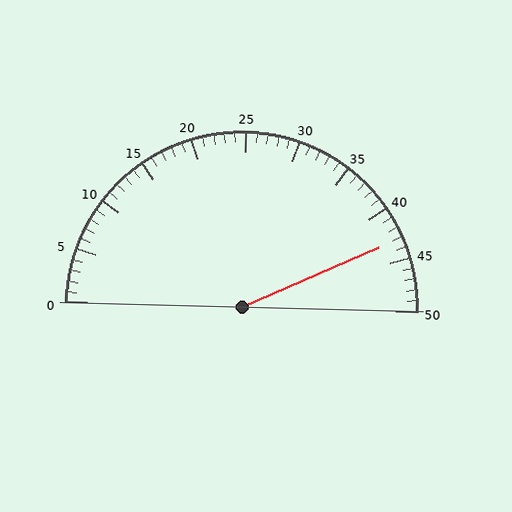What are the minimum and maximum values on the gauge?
The gauge ranges from 0 to 50.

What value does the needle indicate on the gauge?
The needle indicates approximately 43.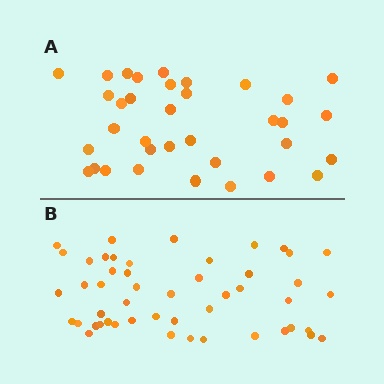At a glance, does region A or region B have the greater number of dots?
Region B (the bottom region) has more dots.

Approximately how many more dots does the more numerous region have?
Region B has approximately 15 more dots than region A.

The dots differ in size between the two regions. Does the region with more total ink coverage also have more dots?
No. Region A has more total ink coverage because its dots are larger, but region B actually contains more individual dots. Total area can be misleading — the number of items is what matters here.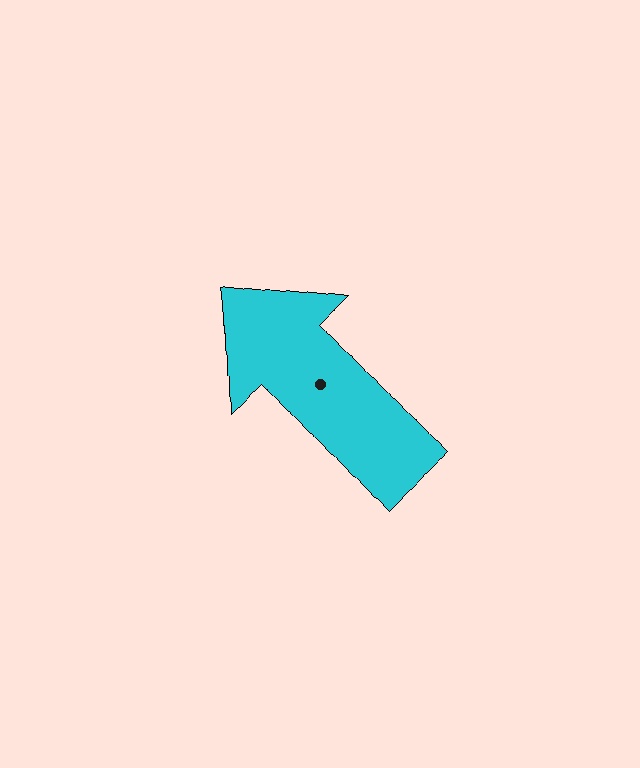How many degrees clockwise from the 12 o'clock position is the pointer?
Approximately 317 degrees.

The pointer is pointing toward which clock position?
Roughly 11 o'clock.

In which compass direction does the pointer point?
Northwest.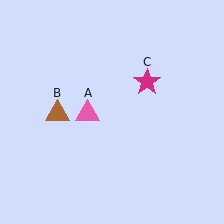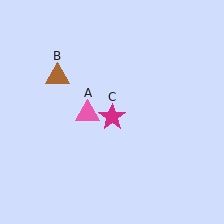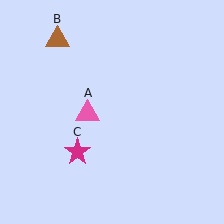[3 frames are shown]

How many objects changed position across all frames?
2 objects changed position: brown triangle (object B), magenta star (object C).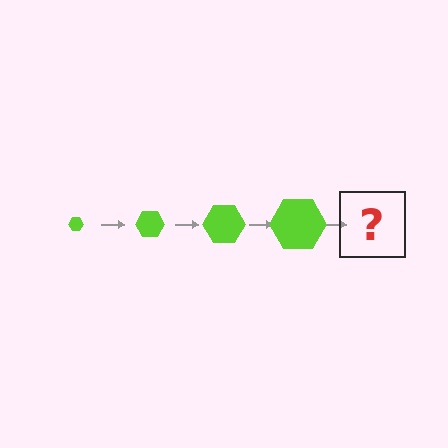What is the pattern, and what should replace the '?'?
The pattern is that the hexagon gets progressively larger each step. The '?' should be a lime hexagon, larger than the previous one.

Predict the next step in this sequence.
The next step is a lime hexagon, larger than the previous one.